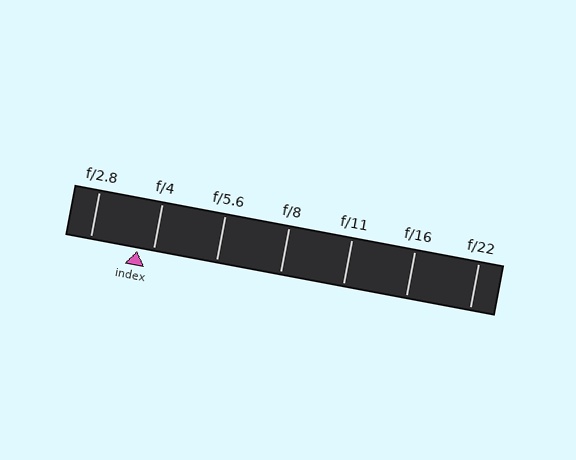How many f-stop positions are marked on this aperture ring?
There are 7 f-stop positions marked.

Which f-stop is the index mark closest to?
The index mark is closest to f/4.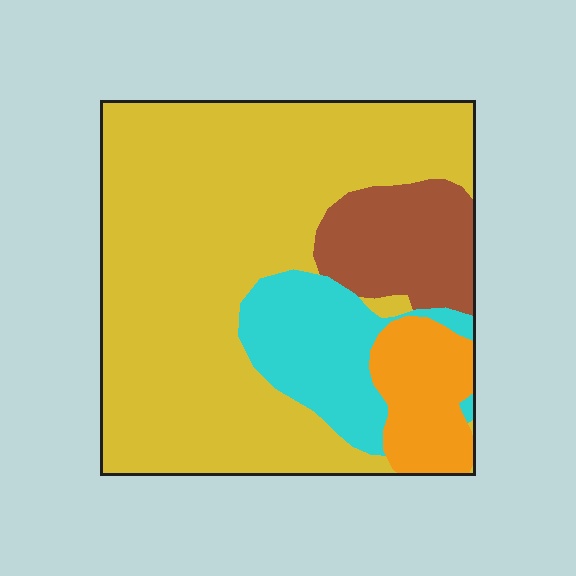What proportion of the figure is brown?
Brown covers about 10% of the figure.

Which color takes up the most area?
Yellow, at roughly 65%.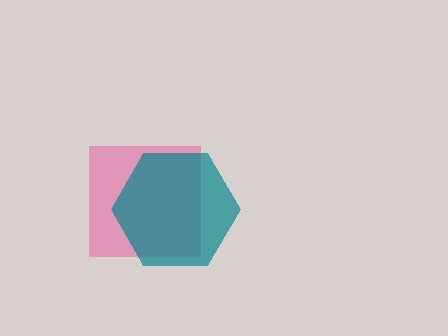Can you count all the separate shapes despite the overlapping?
Yes, there are 2 separate shapes.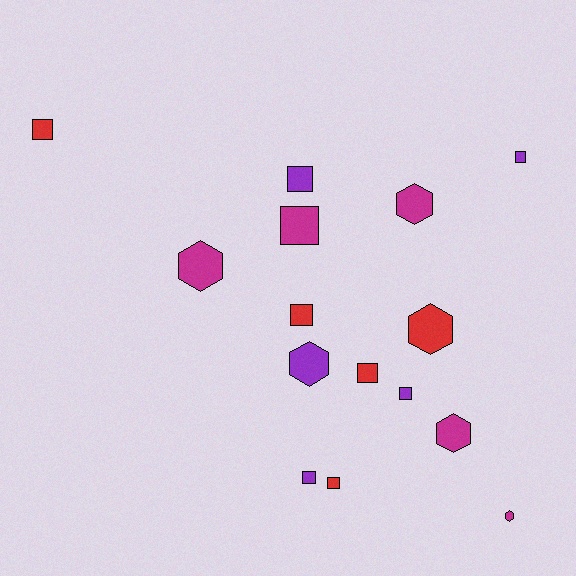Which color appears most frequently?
Magenta, with 5 objects.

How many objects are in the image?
There are 15 objects.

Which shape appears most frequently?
Square, with 9 objects.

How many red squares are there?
There are 4 red squares.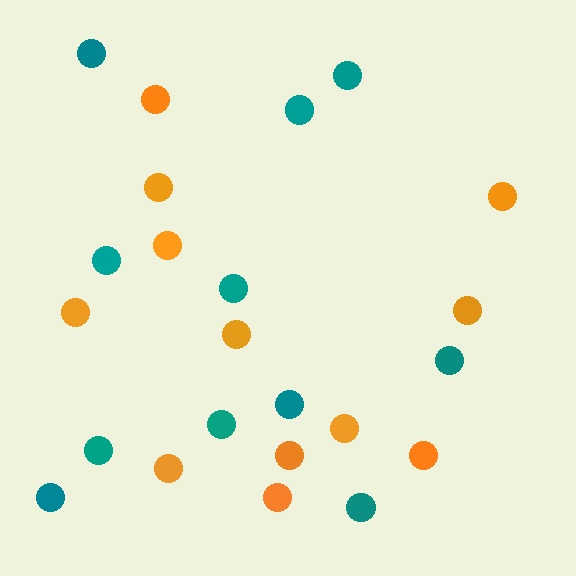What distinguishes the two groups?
There are 2 groups: one group of orange circles (12) and one group of teal circles (11).